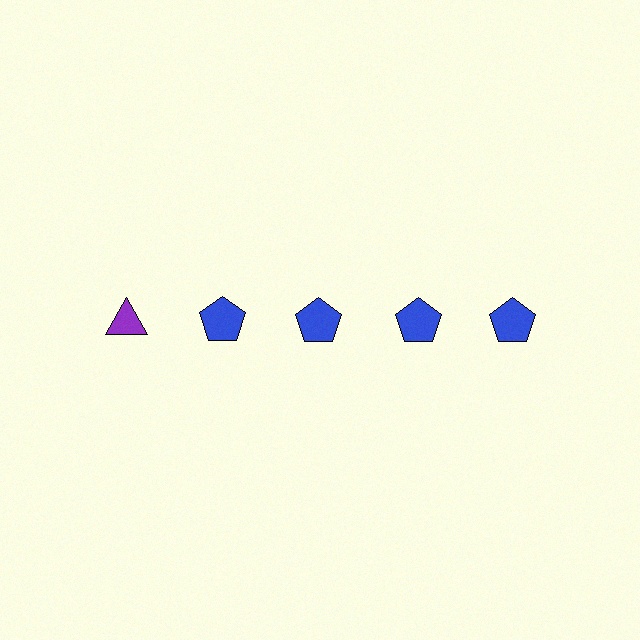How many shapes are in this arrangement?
There are 5 shapes arranged in a grid pattern.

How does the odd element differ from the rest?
It differs in both color (purple instead of blue) and shape (triangle instead of pentagon).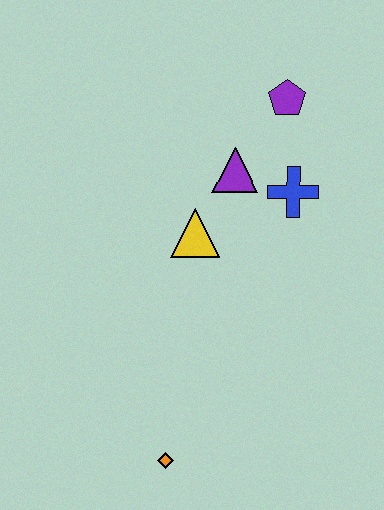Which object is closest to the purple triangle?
The blue cross is closest to the purple triangle.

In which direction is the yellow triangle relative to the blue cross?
The yellow triangle is to the left of the blue cross.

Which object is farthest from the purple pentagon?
The orange diamond is farthest from the purple pentagon.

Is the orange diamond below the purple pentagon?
Yes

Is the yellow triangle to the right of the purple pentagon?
No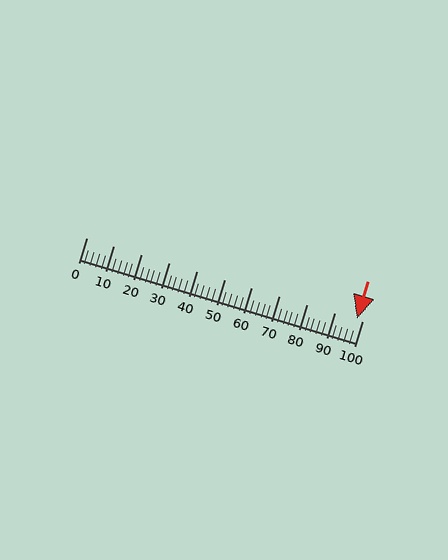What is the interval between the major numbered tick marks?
The major tick marks are spaced 10 units apart.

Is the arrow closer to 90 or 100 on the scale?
The arrow is closer to 100.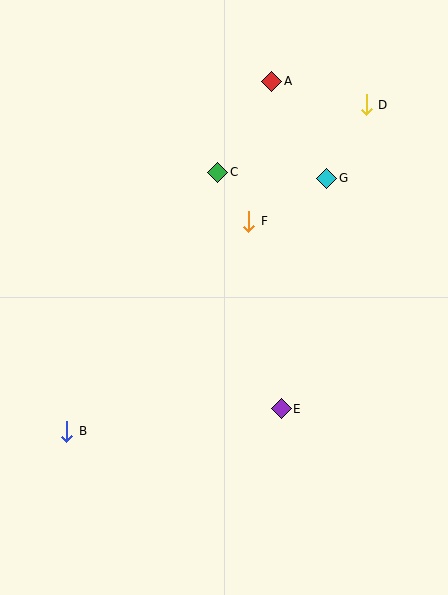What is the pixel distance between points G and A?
The distance between G and A is 112 pixels.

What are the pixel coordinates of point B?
Point B is at (67, 431).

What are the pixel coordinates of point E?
Point E is at (281, 409).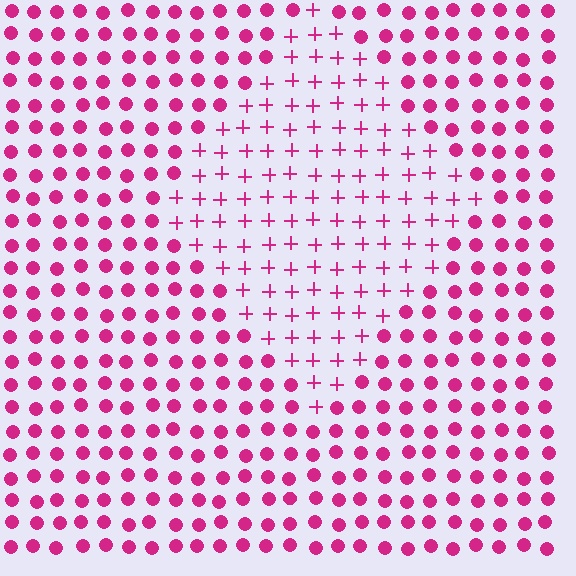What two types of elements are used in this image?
The image uses plus signs inside the diamond region and circles outside it.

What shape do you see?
I see a diamond.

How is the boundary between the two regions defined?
The boundary is defined by a change in element shape: plus signs inside vs. circles outside. All elements share the same color and spacing.